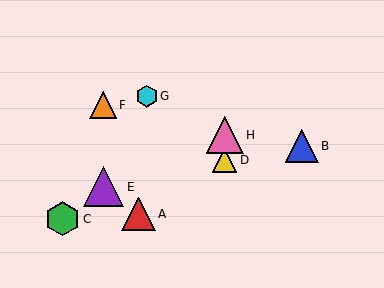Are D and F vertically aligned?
No, D is at x≈225 and F is at x≈103.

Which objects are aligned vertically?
Objects D, H are aligned vertically.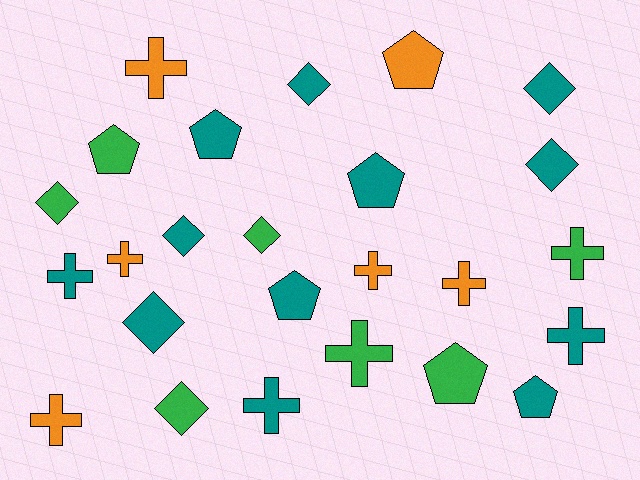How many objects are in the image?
There are 25 objects.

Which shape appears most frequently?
Cross, with 10 objects.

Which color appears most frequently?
Teal, with 12 objects.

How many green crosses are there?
There are 2 green crosses.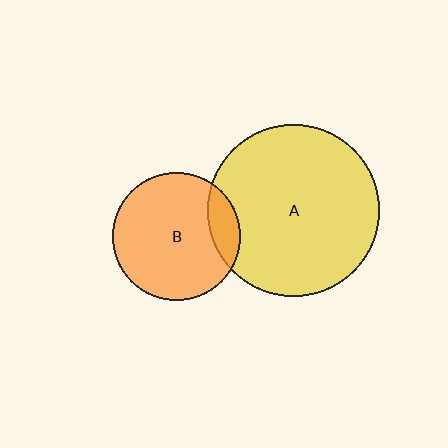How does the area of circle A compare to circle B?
Approximately 1.8 times.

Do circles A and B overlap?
Yes.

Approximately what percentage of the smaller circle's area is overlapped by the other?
Approximately 15%.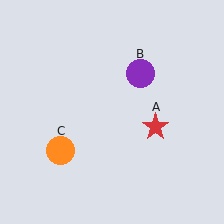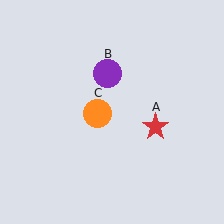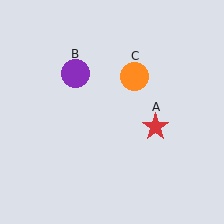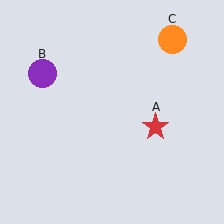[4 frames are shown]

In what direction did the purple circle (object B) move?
The purple circle (object B) moved left.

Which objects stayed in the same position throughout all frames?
Red star (object A) remained stationary.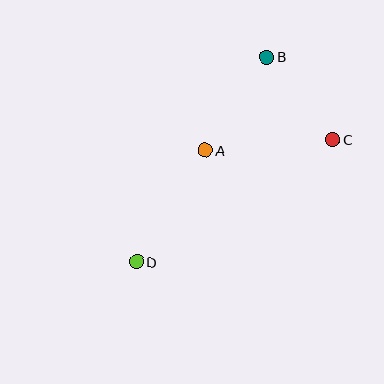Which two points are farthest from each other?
Points B and D are farthest from each other.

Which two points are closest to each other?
Points B and C are closest to each other.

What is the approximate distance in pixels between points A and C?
The distance between A and C is approximately 128 pixels.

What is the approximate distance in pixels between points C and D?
The distance between C and D is approximately 231 pixels.